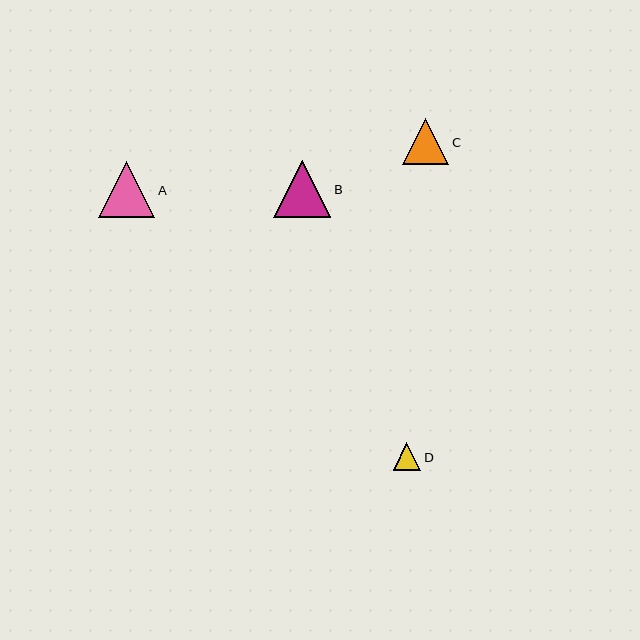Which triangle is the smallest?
Triangle D is the smallest with a size of approximately 28 pixels.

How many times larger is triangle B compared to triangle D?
Triangle B is approximately 2.1 times the size of triangle D.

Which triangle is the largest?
Triangle B is the largest with a size of approximately 57 pixels.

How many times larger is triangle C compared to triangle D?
Triangle C is approximately 1.7 times the size of triangle D.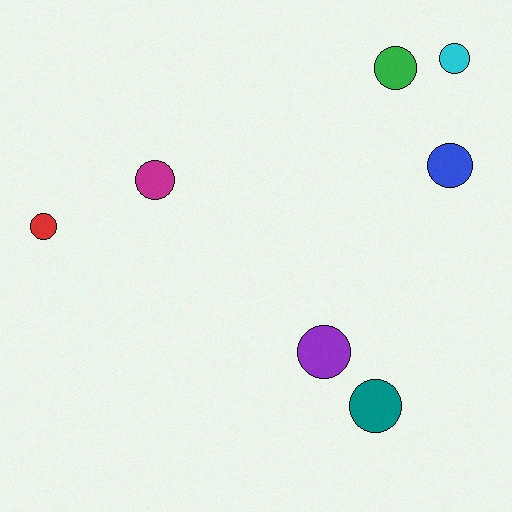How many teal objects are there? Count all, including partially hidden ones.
There is 1 teal object.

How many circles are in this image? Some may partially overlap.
There are 7 circles.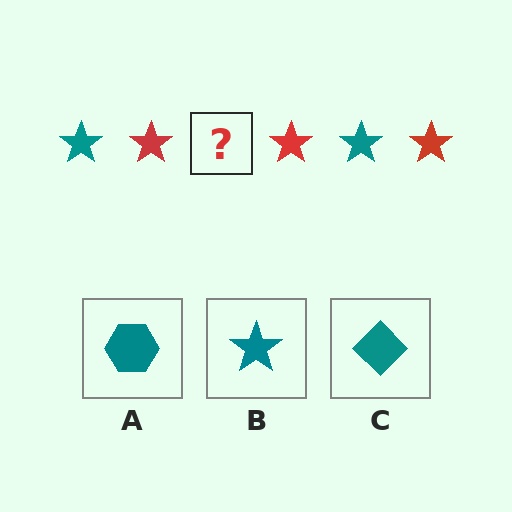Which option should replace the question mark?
Option B.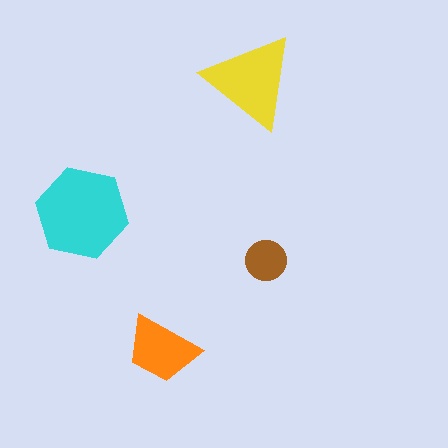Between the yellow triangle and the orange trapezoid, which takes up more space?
The yellow triangle.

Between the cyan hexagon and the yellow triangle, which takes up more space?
The cyan hexagon.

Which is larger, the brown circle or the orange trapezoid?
The orange trapezoid.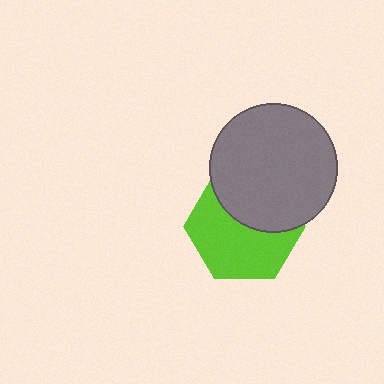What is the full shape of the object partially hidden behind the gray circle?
The partially hidden object is a lime hexagon.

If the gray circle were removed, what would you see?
You would see the complete lime hexagon.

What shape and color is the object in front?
The object in front is a gray circle.